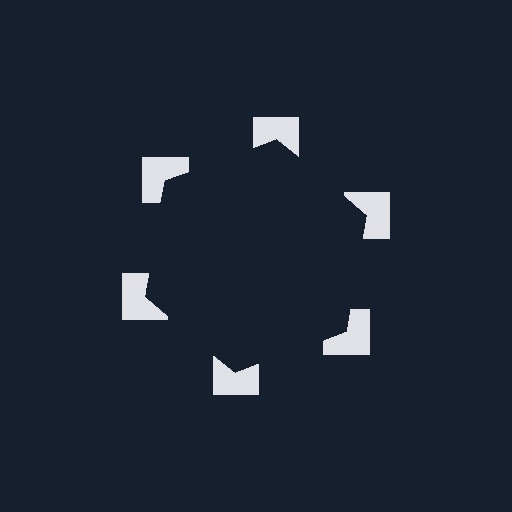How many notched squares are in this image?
There are 6 — one at each vertex of the illusory hexagon.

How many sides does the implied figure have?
6 sides.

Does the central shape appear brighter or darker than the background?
It typically appears slightly darker than the background, even though no actual brightness change is drawn.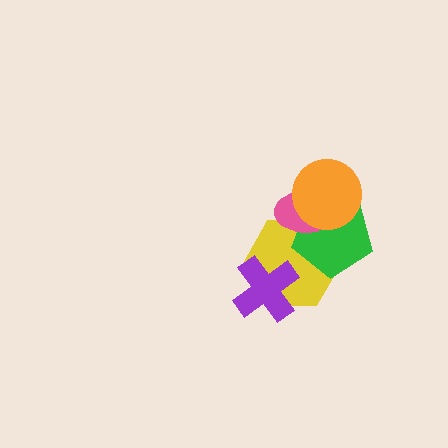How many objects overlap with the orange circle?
2 objects overlap with the orange circle.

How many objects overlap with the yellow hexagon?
3 objects overlap with the yellow hexagon.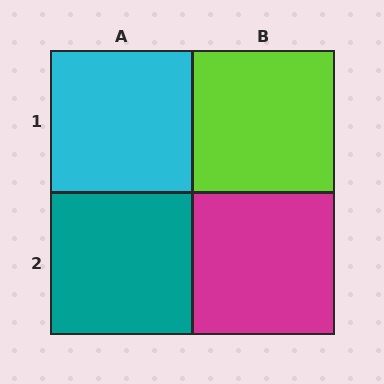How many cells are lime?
1 cell is lime.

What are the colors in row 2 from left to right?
Teal, magenta.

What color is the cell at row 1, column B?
Lime.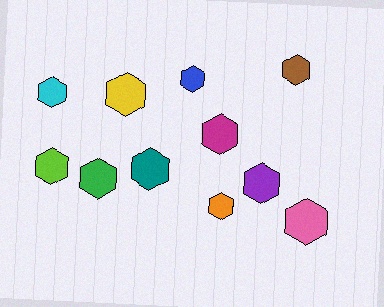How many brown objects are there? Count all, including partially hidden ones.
There is 1 brown object.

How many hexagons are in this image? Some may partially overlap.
There are 11 hexagons.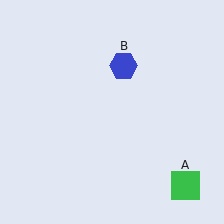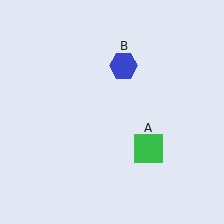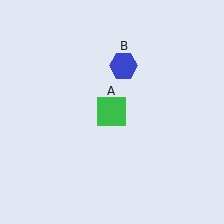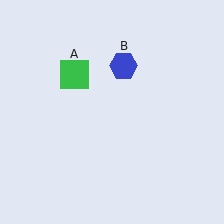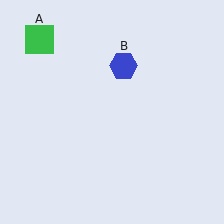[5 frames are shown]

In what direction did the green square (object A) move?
The green square (object A) moved up and to the left.